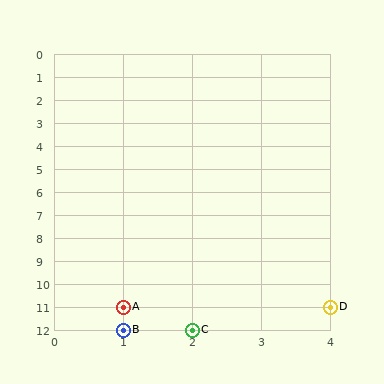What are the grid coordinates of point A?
Point A is at grid coordinates (1, 11).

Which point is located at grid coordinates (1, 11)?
Point A is at (1, 11).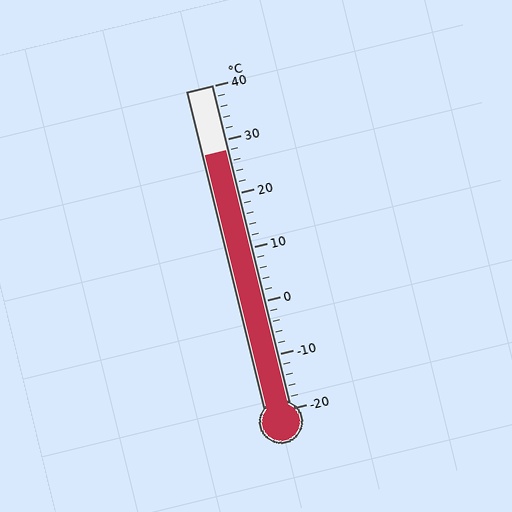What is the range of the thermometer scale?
The thermometer scale ranges from -20°C to 40°C.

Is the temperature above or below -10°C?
The temperature is above -10°C.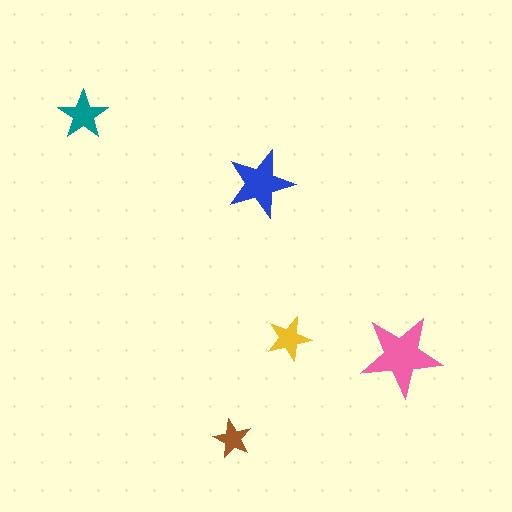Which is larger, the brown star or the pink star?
The pink one.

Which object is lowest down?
The brown star is bottommost.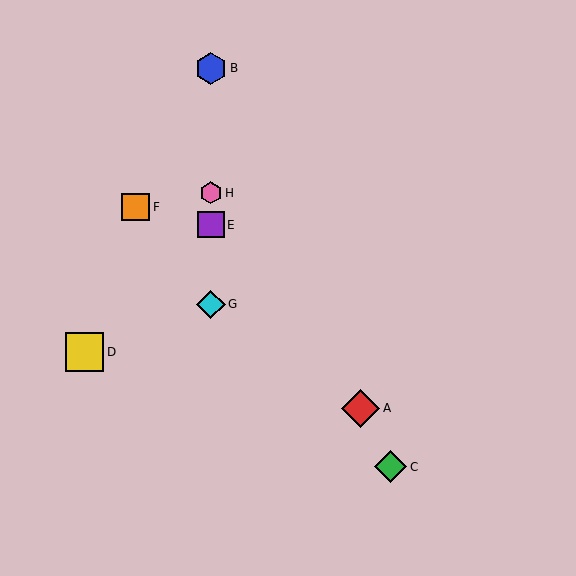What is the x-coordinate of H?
Object H is at x≈211.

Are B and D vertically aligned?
No, B is at x≈211 and D is at x≈85.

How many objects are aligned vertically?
4 objects (B, E, G, H) are aligned vertically.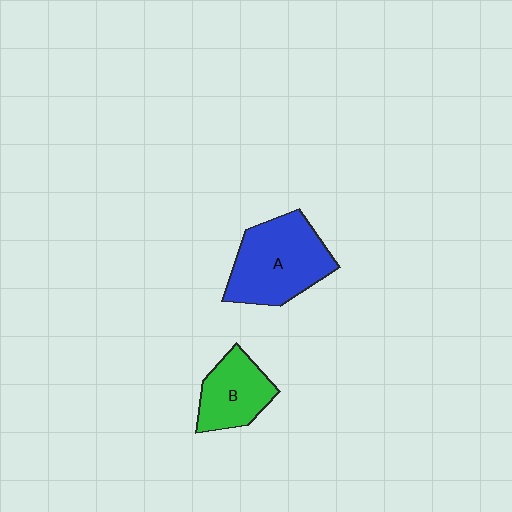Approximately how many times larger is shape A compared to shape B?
Approximately 1.6 times.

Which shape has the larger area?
Shape A (blue).